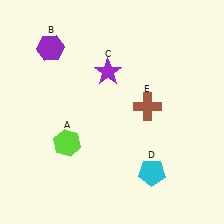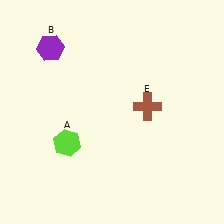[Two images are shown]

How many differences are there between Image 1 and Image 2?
There are 2 differences between the two images.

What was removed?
The purple star (C), the cyan pentagon (D) were removed in Image 2.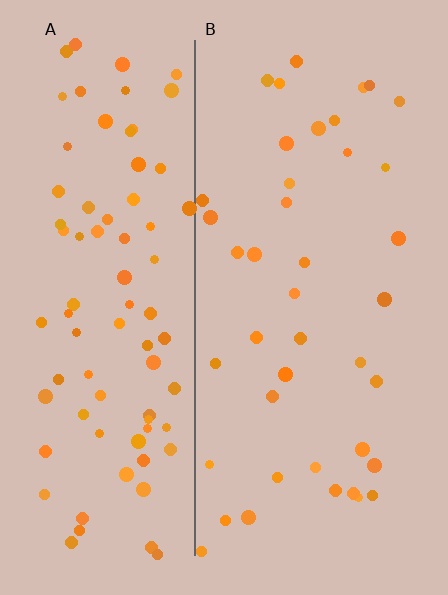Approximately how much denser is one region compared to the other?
Approximately 2.1× — region A over region B.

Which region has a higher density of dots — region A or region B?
A (the left).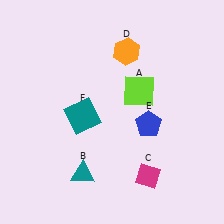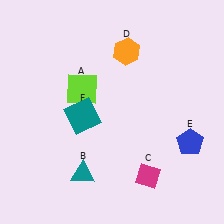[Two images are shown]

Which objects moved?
The objects that moved are: the lime square (A), the blue pentagon (E).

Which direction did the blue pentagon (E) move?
The blue pentagon (E) moved right.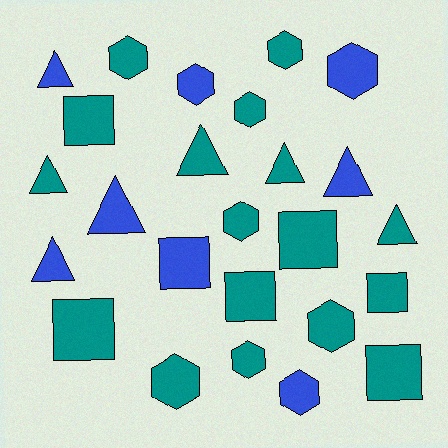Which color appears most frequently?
Teal, with 17 objects.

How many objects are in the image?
There are 25 objects.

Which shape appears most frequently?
Hexagon, with 10 objects.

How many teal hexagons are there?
There are 7 teal hexagons.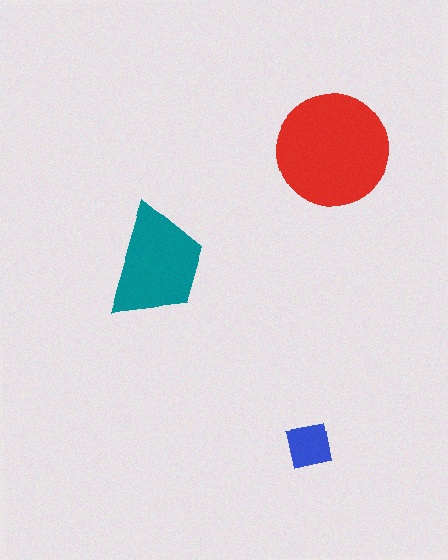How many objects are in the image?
There are 3 objects in the image.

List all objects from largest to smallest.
The red circle, the teal trapezoid, the blue square.